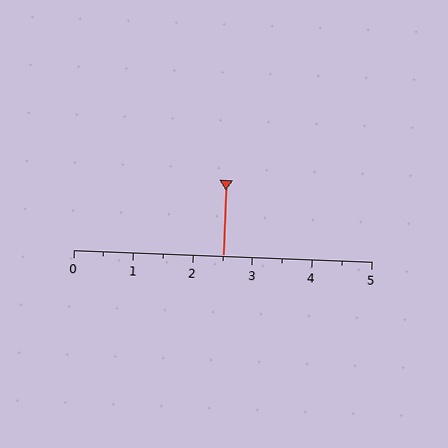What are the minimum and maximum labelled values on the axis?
The axis runs from 0 to 5.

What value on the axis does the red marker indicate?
The marker indicates approximately 2.5.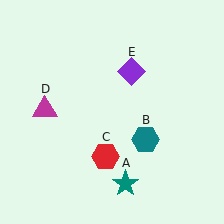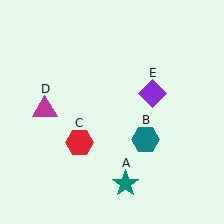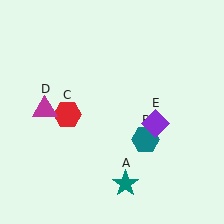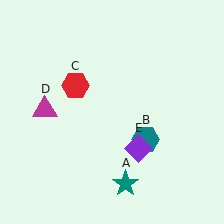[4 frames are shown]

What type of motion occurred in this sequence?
The red hexagon (object C), purple diamond (object E) rotated clockwise around the center of the scene.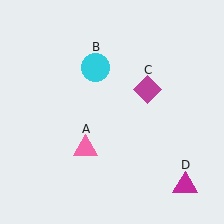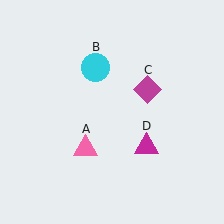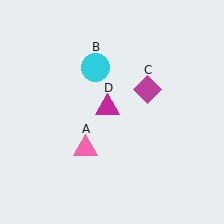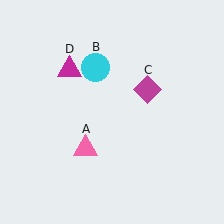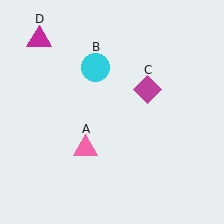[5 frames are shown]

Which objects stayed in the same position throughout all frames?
Pink triangle (object A) and cyan circle (object B) and magenta diamond (object C) remained stationary.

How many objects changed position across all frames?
1 object changed position: magenta triangle (object D).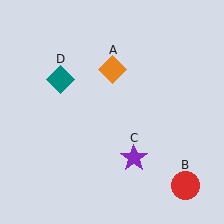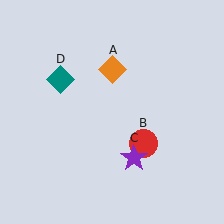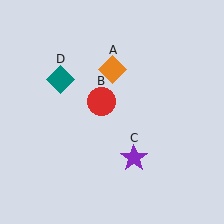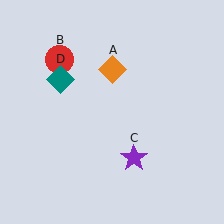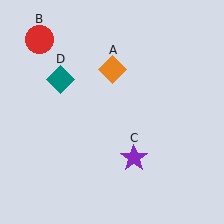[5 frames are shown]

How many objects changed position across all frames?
1 object changed position: red circle (object B).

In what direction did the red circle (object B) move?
The red circle (object B) moved up and to the left.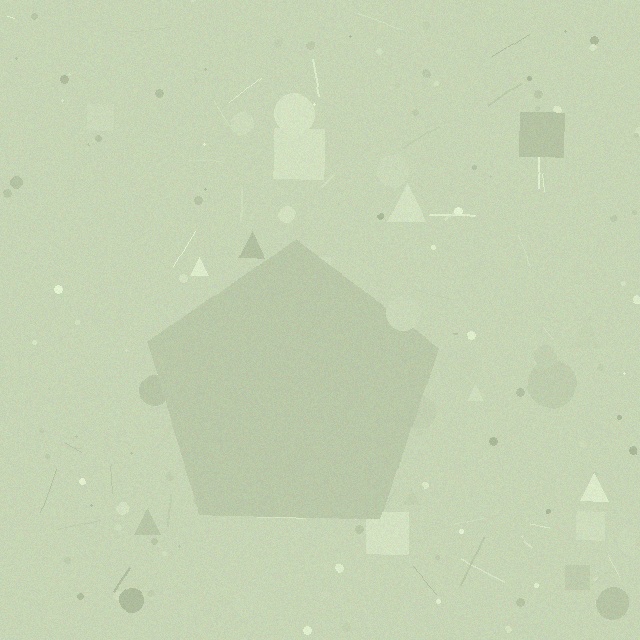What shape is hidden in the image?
A pentagon is hidden in the image.